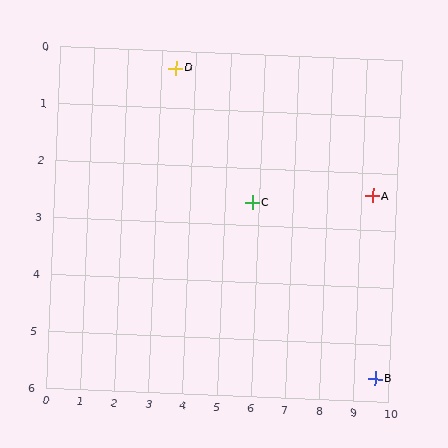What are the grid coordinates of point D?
Point D is at approximately (3.4, 0.3).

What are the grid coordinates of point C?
Point C is at approximately (5.8, 2.6).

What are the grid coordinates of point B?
Point B is at approximately (9.6, 5.6).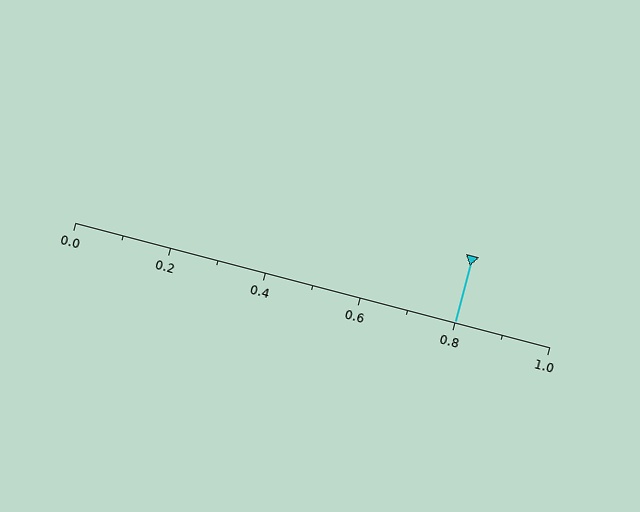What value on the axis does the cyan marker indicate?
The marker indicates approximately 0.8.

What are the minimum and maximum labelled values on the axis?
The axis runs from 0.0 to 1.0.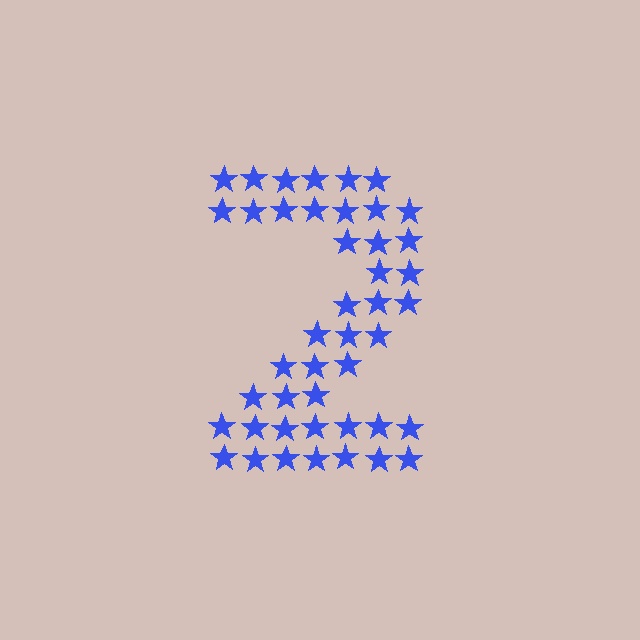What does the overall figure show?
The overall figure shows the digit 2.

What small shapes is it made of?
It is made of small stars.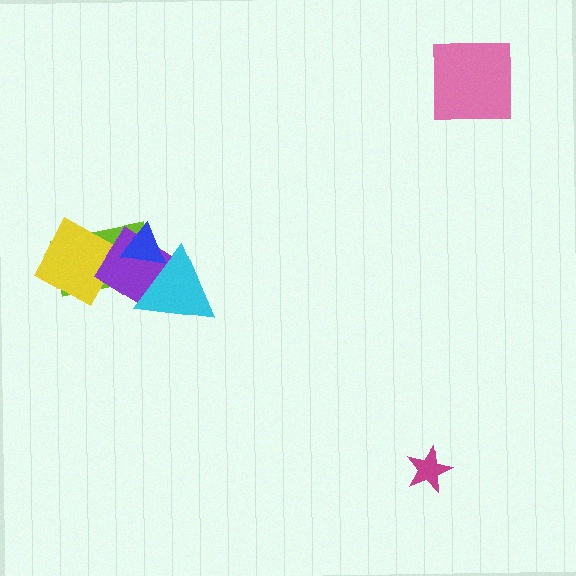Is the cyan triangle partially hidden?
Yes, it is partially covered by another shape.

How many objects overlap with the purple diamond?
3 objects overlap with the purple diamond.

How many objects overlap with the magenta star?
0 objects overlap with the magenta star.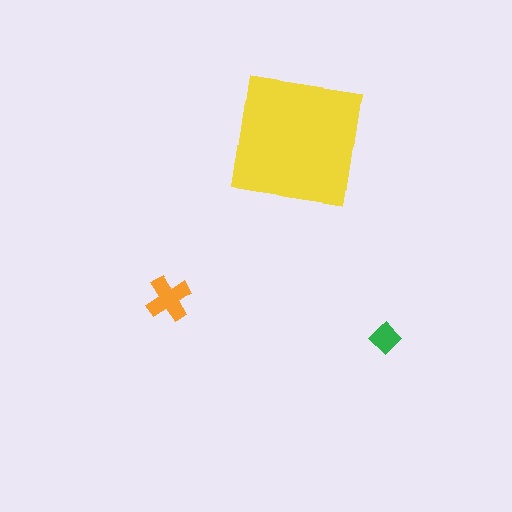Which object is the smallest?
The green diamond.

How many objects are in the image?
There are 3 objects in the image.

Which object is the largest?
The yellow square.